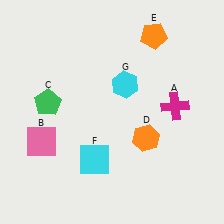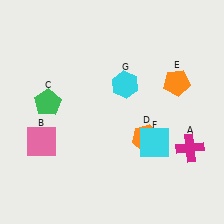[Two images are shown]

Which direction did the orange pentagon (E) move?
The orange pentagon (E) moved down.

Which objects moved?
The objects that moved are: the magenta cross (A), the orange pentagon (E), the cyan square (F).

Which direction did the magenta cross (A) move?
The magenta cross (A) moved down.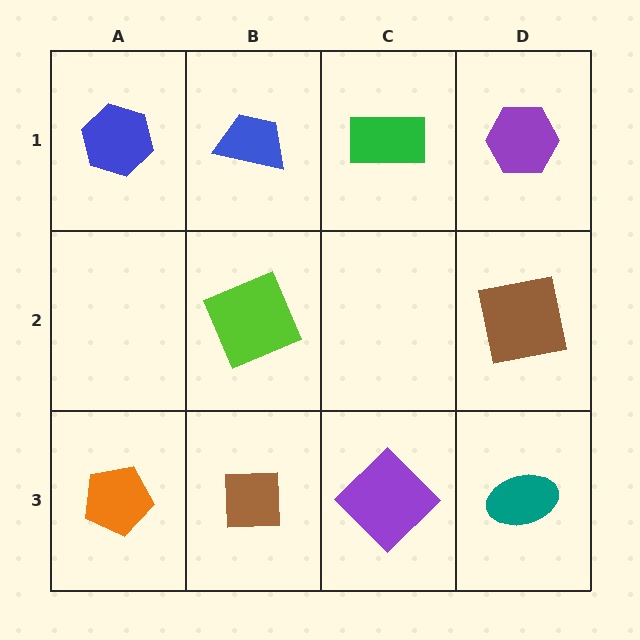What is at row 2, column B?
A lime square.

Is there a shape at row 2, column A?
No, that cell is empty.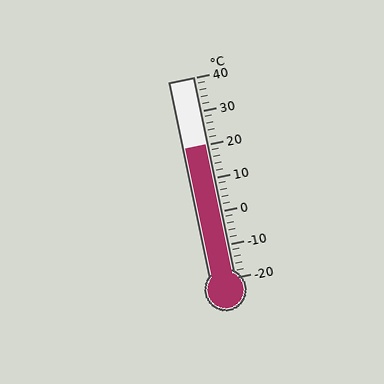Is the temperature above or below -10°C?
The temperature is above -10°C.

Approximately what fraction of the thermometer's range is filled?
The thermometer is filled to approximately 65% of its range.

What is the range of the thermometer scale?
The thermometer scale ranges from -20°C to 40°C.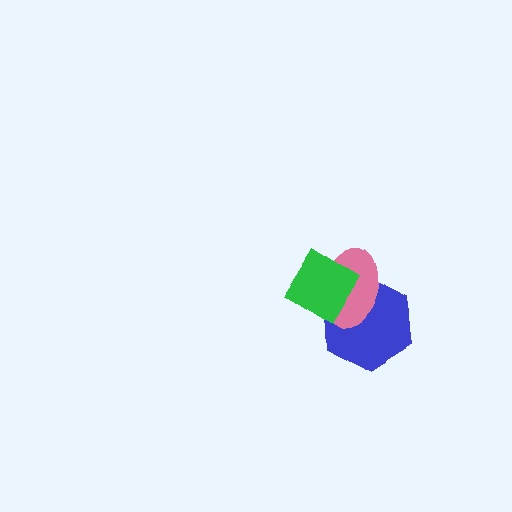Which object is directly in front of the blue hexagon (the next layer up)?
The pink ellipse is directly in front of the blue hexagon.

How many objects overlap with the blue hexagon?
2 objects overlap with the blue hexagon.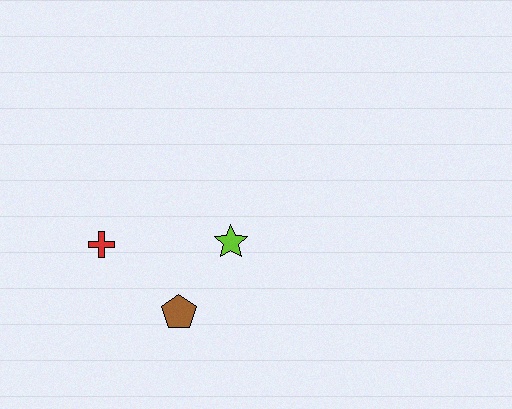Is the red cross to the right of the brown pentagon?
No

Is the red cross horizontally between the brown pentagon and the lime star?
No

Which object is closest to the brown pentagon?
The lime star is closest to the brown pentagon.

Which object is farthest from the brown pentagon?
The red cross is farthest from the brown pentagon.